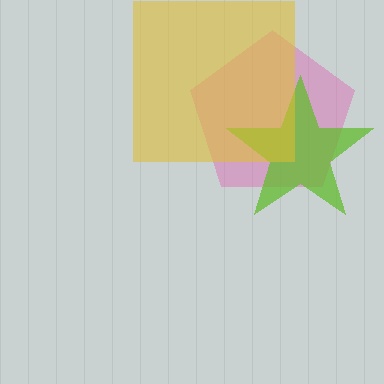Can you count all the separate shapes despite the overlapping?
Yes, there are 3 separate shapes.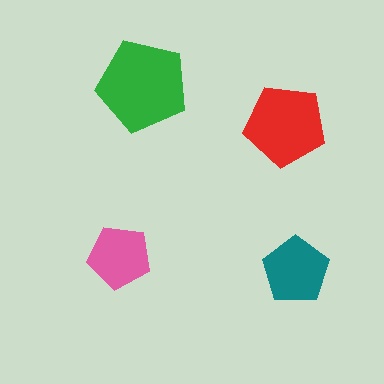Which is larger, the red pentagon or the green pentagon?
The green one.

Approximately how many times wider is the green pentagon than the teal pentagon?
About 1.5 times wider.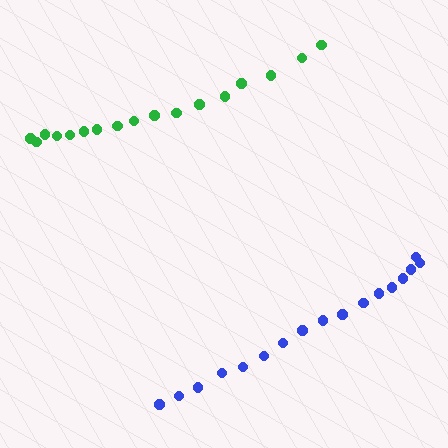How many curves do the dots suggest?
There are 2 distinct paths.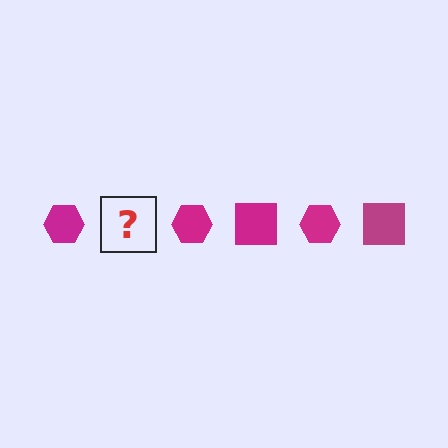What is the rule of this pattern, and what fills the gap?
The rule is that the pattern cycles through hexagon, square shapes in magenta. The gap should be filled with a magenta square.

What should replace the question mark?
The question mark should be replaced with a magenta square.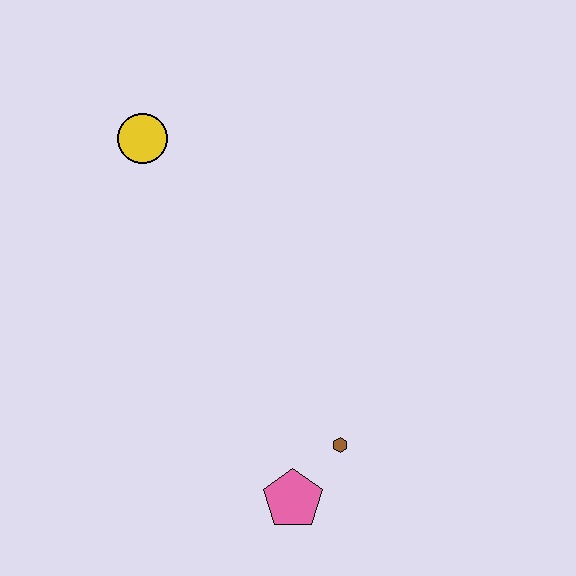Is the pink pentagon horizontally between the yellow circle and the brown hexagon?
Yes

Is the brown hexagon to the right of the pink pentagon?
Yes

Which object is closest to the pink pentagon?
The brown hexagon is closest to the pink pentagon.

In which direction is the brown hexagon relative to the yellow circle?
The brown hexagon is below the yellow circle.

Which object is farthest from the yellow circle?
The pink pentagon is farthest from the yellow circle.